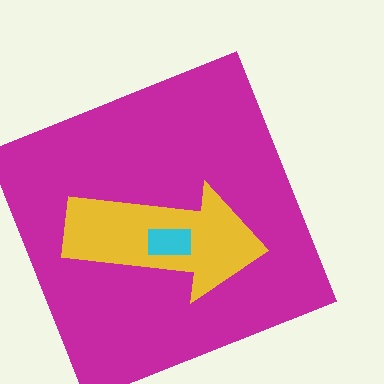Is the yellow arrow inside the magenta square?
Yes.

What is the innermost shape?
The cyan rectangle.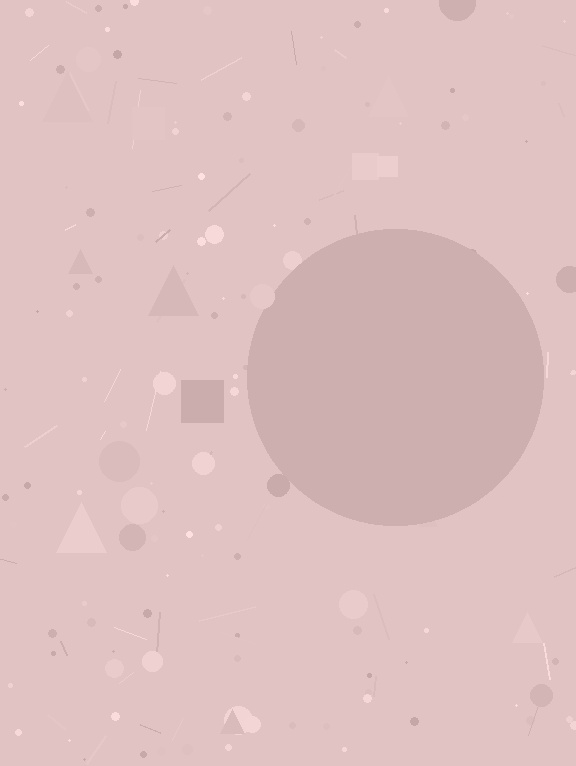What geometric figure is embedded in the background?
A circle is embedded in the background.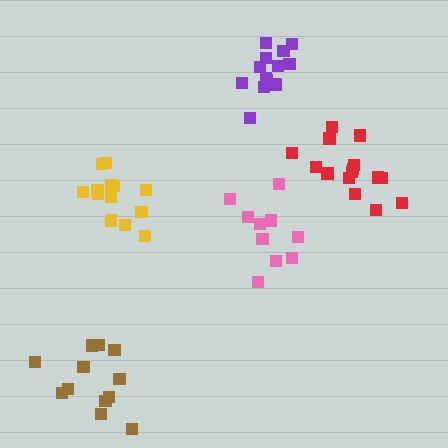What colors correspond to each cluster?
The clusters are colored: brown, purple, red, pink, yellow.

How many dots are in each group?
Group 1: 12 dots, Group 2: 14 dots, Group 3: 15 dots, Group 4: 10 dots, Group 5: 13 dots (64 total).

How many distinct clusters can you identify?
There are 5 distinct clusters.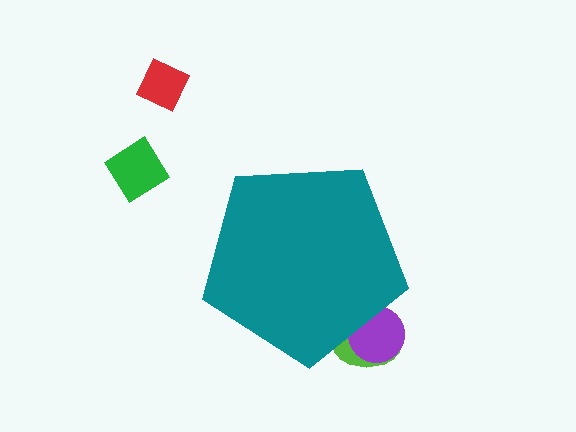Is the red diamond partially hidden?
No, the red diamond is fully visible.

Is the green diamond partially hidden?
No, the green diamond is fully visible.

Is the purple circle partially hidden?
Yes, the purple circle is partially hidden behind the teal pentagon.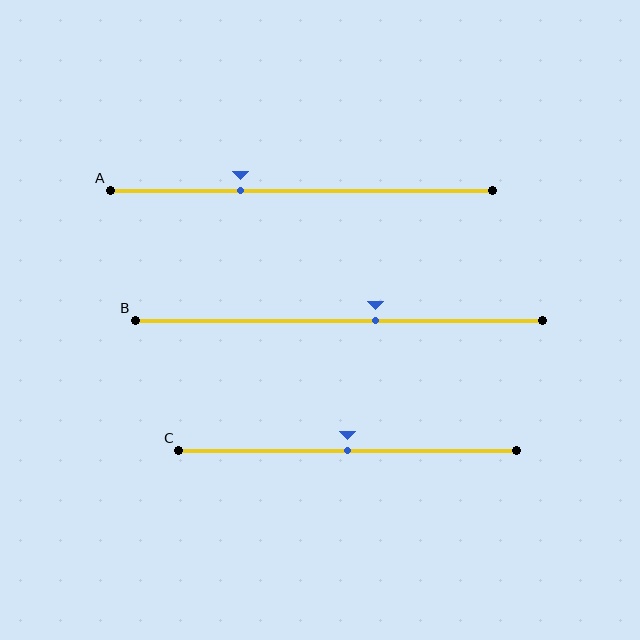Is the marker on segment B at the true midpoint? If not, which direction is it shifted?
No, the marker on segment B is shifted to the right by about 9% of the segment length.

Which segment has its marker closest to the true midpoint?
Segment C has its marker closest to the true midpoint.